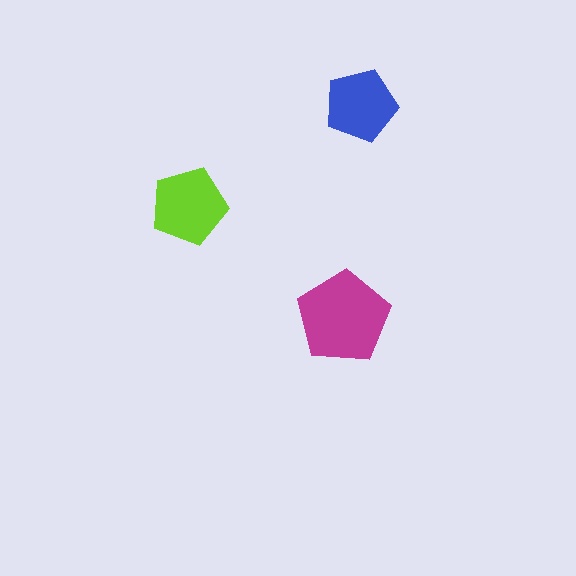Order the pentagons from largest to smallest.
the magenta one, the lime one, the blue one.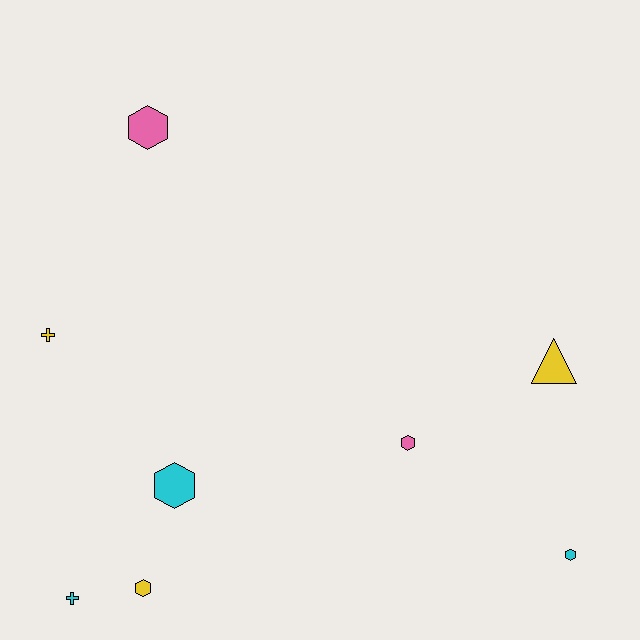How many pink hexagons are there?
There are 2 pink hexagons.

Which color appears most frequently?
Yellow, with 3 objects.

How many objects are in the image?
There are 8 objects.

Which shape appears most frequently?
Hexagon, with 5 objects.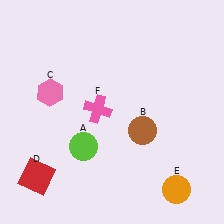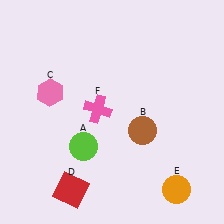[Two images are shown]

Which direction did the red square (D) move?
The red square (D) moved right.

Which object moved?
The red square (D) moved right.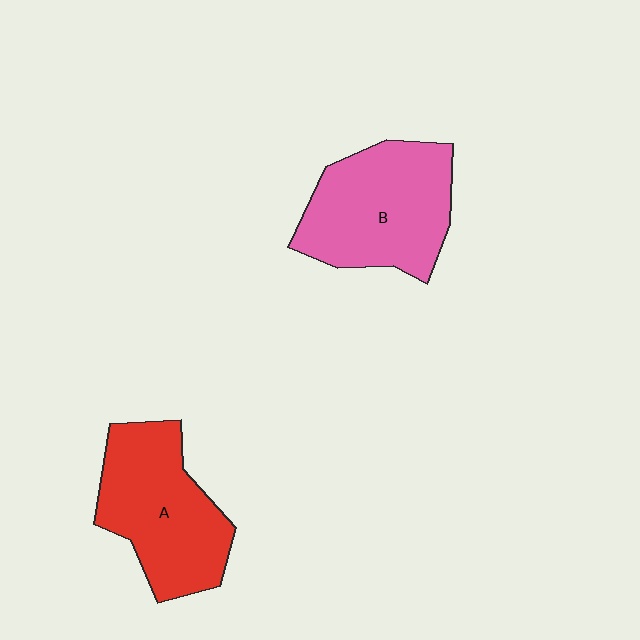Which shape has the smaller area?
Shape A (red).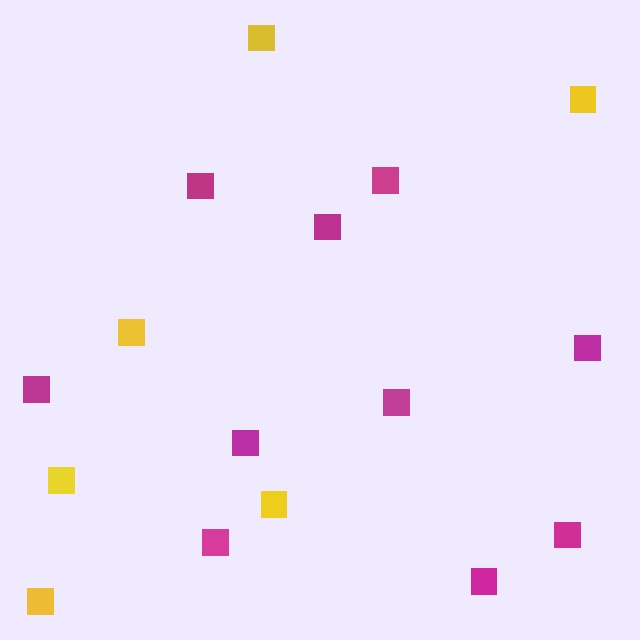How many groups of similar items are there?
There are 2 groups: one group of magenta squares (10) and one group of yellow squares (6).